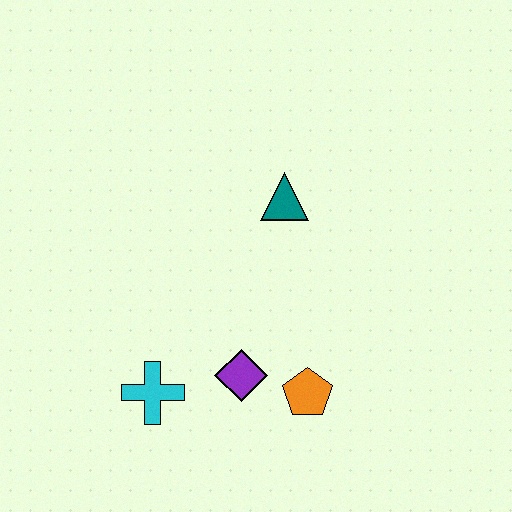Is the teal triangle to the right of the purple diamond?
Yes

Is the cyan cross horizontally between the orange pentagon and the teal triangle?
No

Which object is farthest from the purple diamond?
The teal triangle is farthest from the purple diamond.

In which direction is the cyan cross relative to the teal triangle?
The cyan cross is below the teal triangle.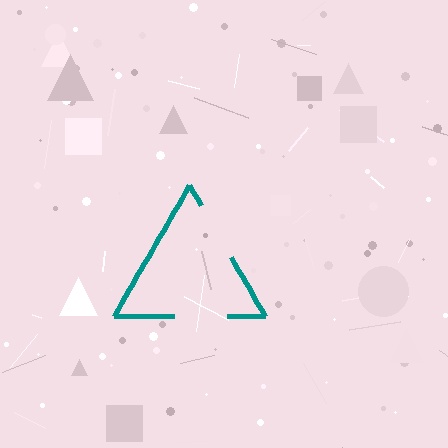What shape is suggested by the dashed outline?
The dashed outline suggests a triangle.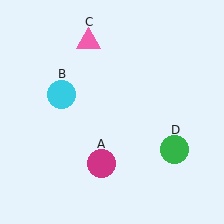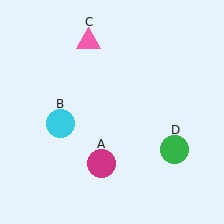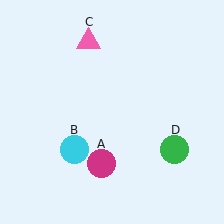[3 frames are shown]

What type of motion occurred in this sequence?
The cyan circle (object B) rotated counterclockwise around the center of the scene.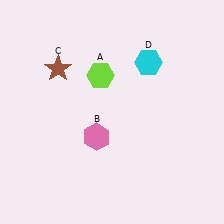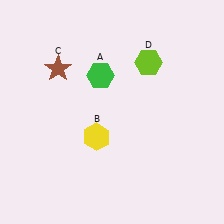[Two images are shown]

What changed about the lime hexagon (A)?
In Image 1, A is lime. In Image 2, it changed to green.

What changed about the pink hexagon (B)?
In Image 1, B is pink. In Image 2, it changed to yellow.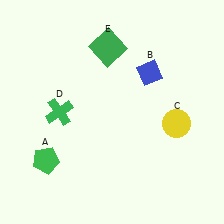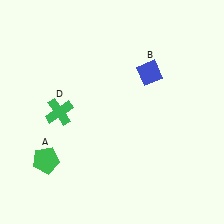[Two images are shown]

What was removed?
The yellow circle (C), the green square (E) were removed in Image 2.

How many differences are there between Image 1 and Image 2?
There are 2 differences between the two images.